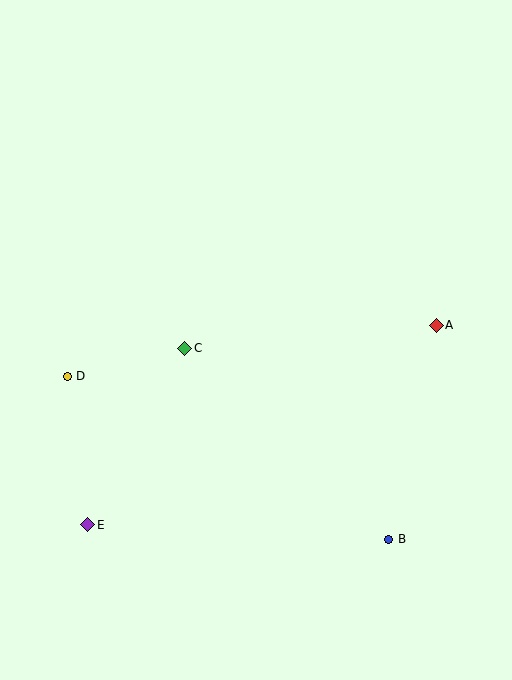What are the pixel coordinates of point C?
Point C is at (185, 348).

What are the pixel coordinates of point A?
Point A is at (436, 325).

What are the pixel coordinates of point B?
Point B is at (389, 539).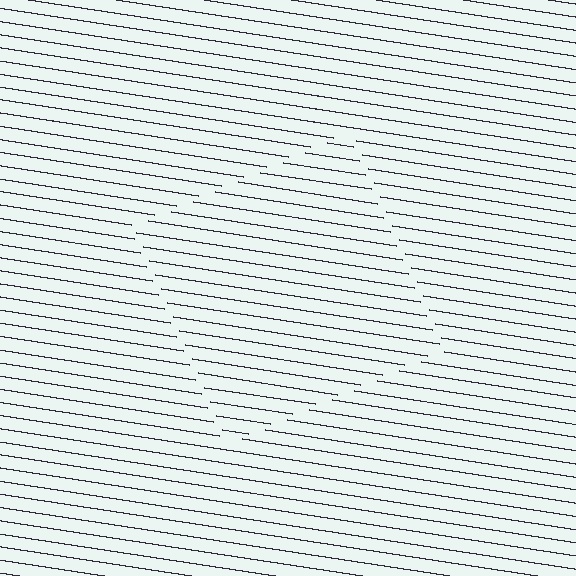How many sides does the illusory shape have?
4 sides — the line-ends trace a square.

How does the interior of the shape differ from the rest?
The interior of the shape contains the same grating, shifted by half a period — the contour is defined by the phase discontinuity where line-ends from the inner and outer gratings abut.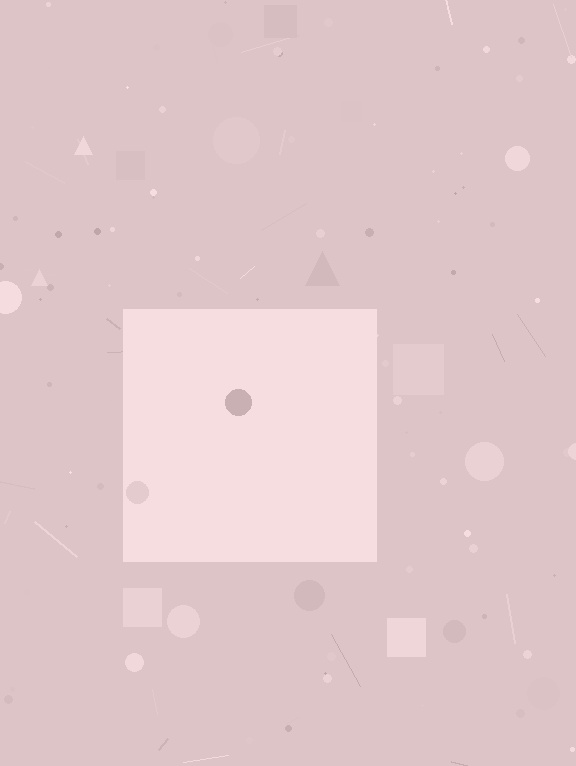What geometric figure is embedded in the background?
A square is embedded in the background.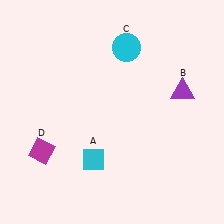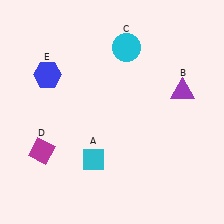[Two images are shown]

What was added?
A blue hexagon (E) was added in Image 2.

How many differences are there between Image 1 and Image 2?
There is 1 difference between the two images.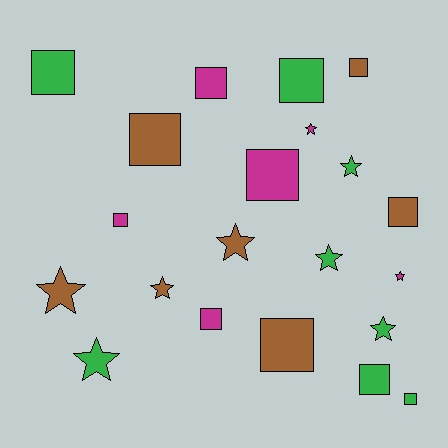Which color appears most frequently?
Green, with 8 objects.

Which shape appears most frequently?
Square, with 12 objects.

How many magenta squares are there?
There are 4 magenta squares.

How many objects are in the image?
There are 21 objects.